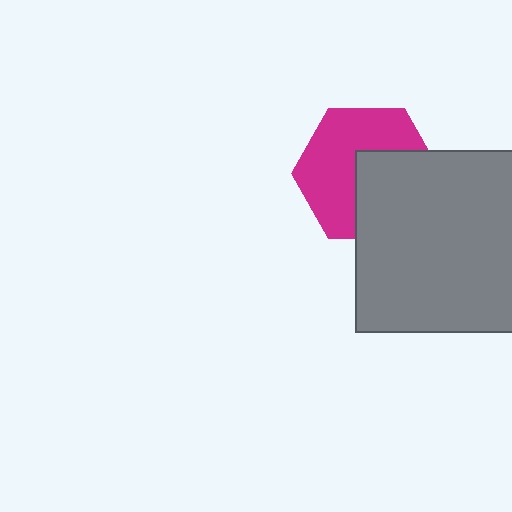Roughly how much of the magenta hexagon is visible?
About half of it is visible (roughly 57%).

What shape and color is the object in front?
The object in front is a gray square.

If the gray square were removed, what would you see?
You would see the complete magenta hexagon.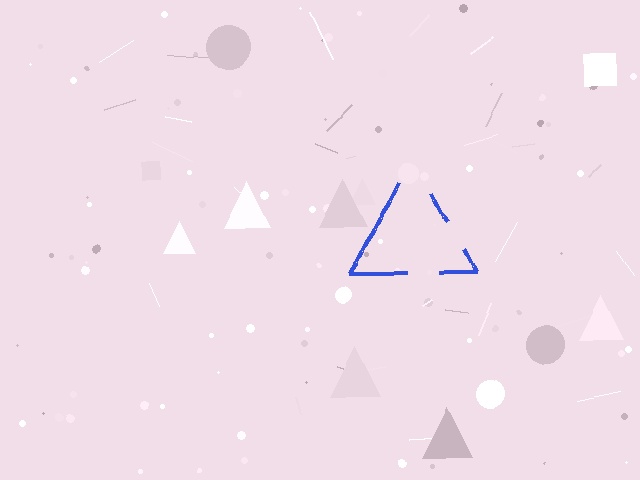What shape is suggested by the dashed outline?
The dashed outline suggests a triangle.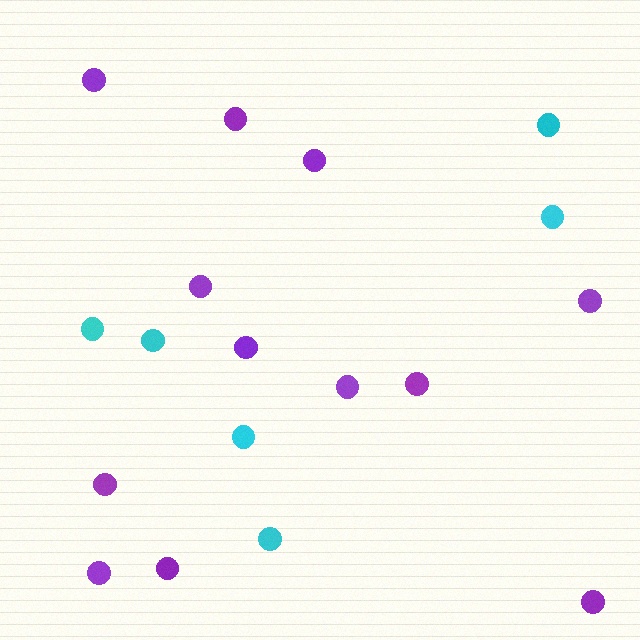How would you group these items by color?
There are 2 groups: one group of cyan circles (6) and one group of purple circles (12).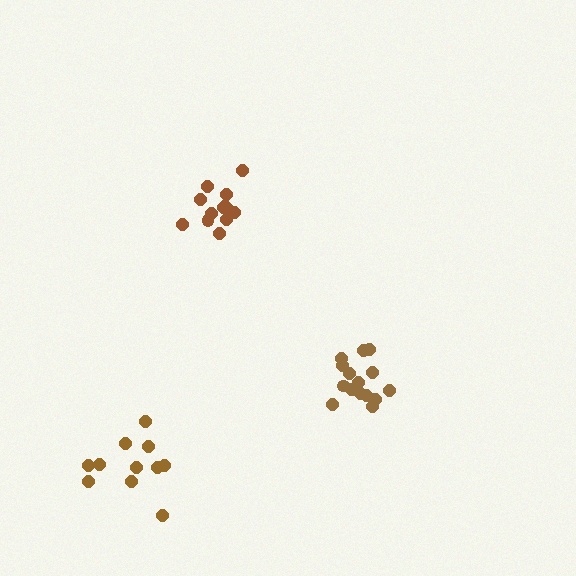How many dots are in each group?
Group 1: 13 dots, Group 2: 15 dots, Group 3: 11 dots (39 total).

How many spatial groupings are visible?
There are 3 spatial groupings.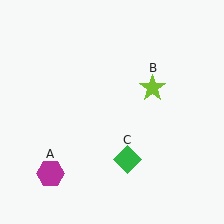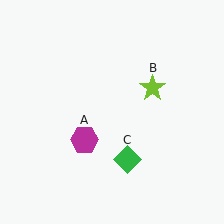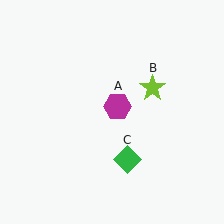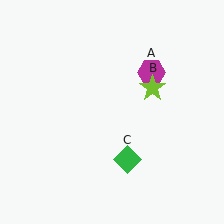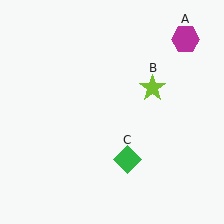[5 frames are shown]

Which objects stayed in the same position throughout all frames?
Lime star (object B) and green diamond (object C) remained stationary.